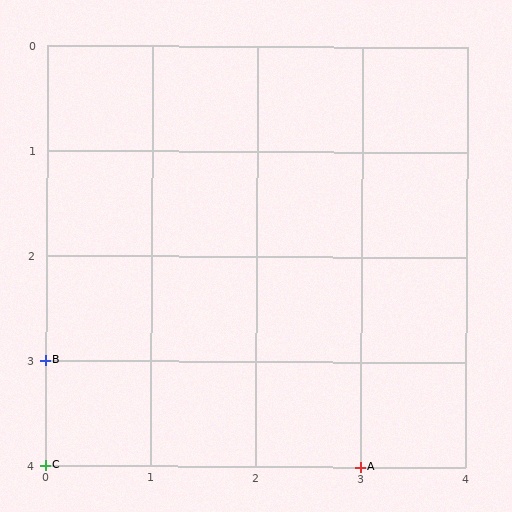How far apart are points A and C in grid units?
Points A and C are 3 columns apart.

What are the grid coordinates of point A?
Point A is at grid coordinates (3, 4).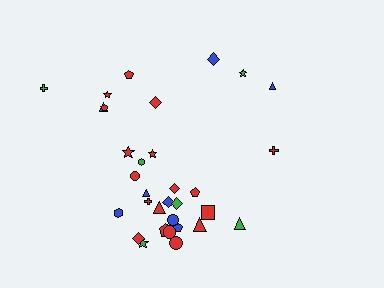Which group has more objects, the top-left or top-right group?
The top-left group.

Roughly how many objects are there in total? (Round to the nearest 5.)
Roughly 35 objects in total.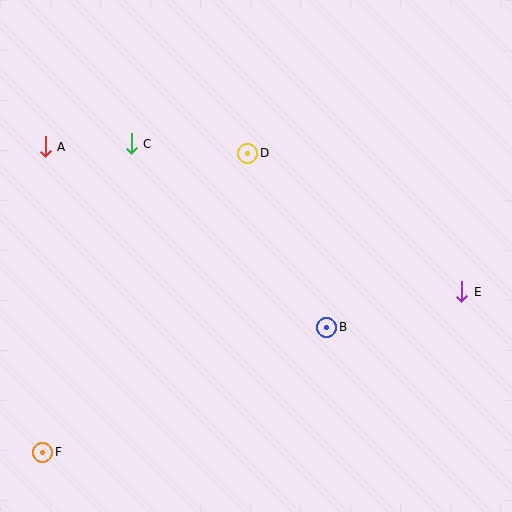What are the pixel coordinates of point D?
Point D is at (248, 153).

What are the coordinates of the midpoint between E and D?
The midpoint between E and D is at (355, 223).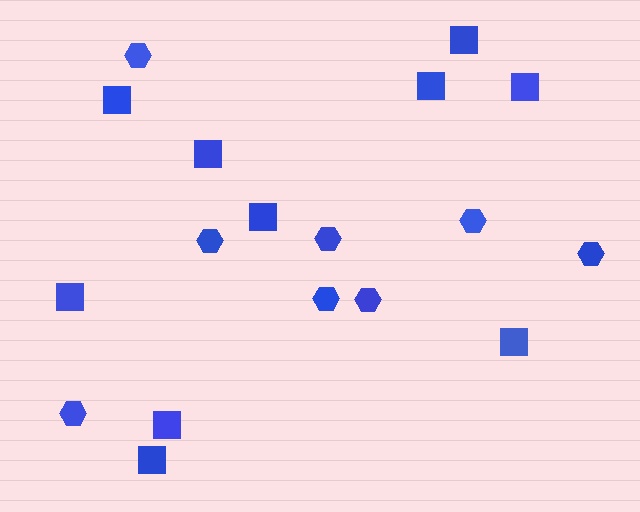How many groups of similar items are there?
There are 2 groups: one group of squares (10) and one group of hexagons (8).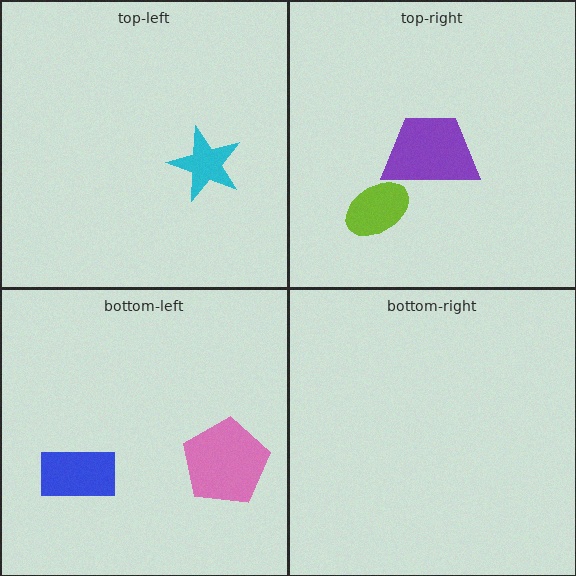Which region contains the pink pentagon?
The bottom-left region.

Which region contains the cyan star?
The top-left region.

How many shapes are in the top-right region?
2.